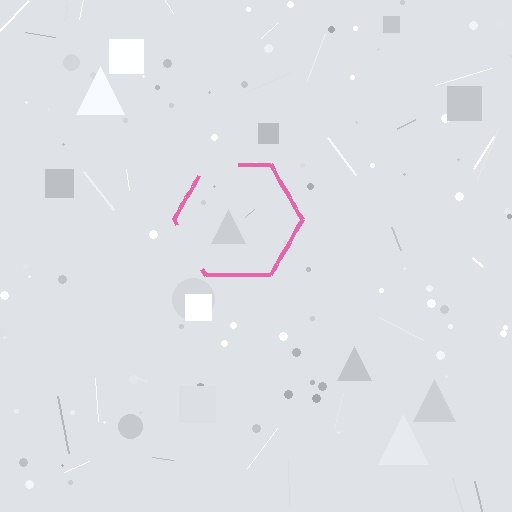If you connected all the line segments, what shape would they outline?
They would outline a hexagon.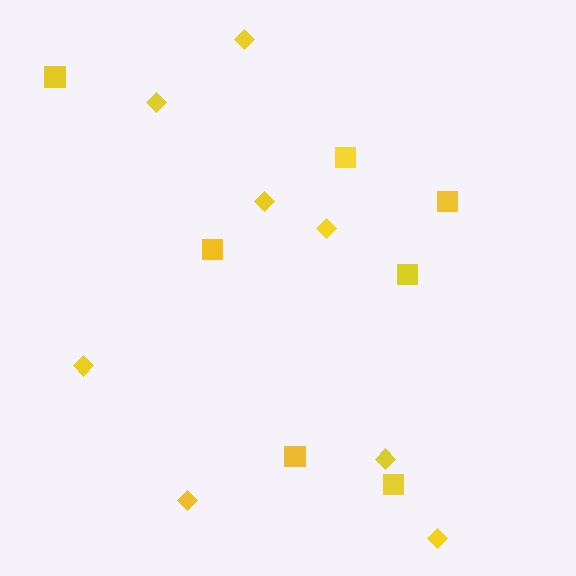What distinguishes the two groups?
There are 2 groups: one group of diamonds (8) and one group of squares (7).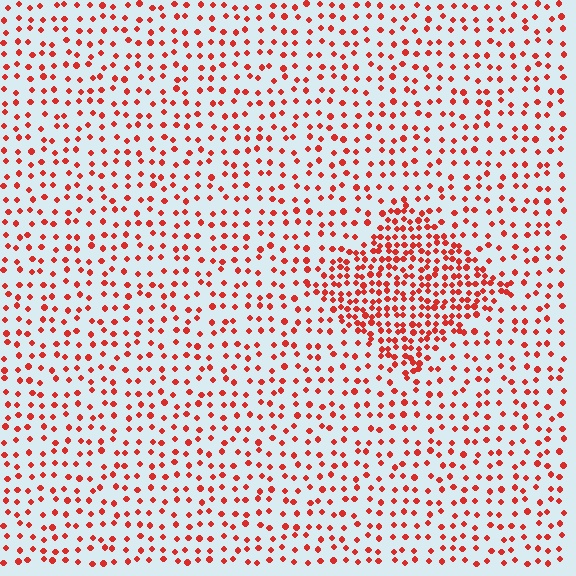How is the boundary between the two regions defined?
The boundary is defined by a change in element density (approximately 2.3x ratio). All elements are the same color, size, and shape.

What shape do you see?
I see a diamond.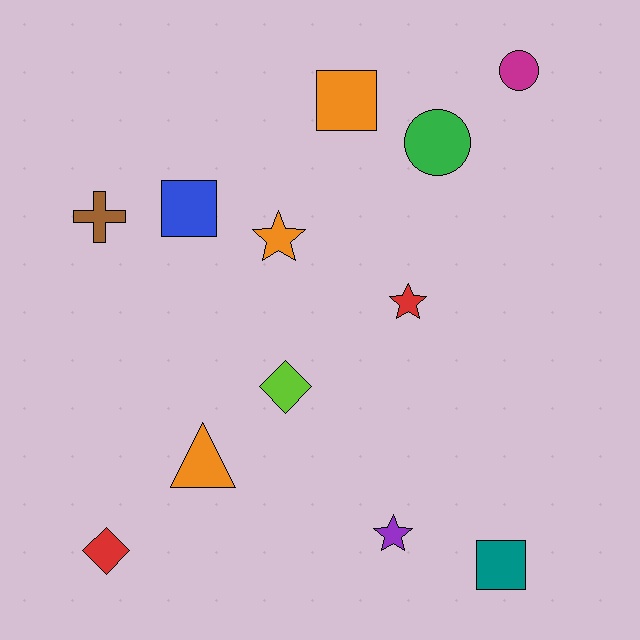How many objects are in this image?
There are 12 objects.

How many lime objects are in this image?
There is 1 lime object.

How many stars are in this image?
There are 3 stars.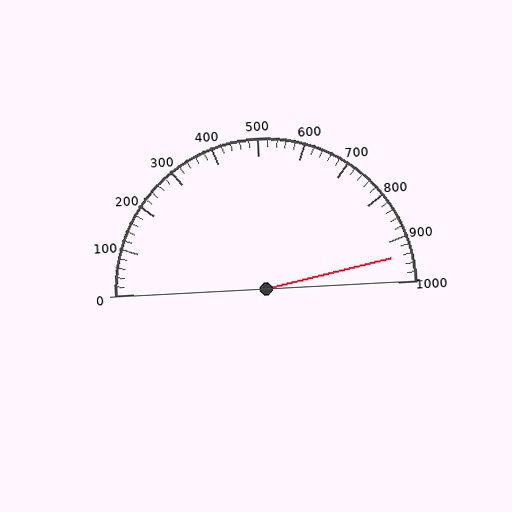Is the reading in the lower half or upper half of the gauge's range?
The reading is in the upper half of the range (0 to 1000).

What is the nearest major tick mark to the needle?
The nearest major tick mark is 900.